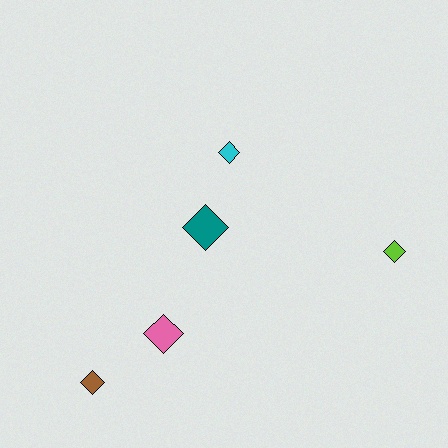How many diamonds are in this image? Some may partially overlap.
There are 5 diamonds.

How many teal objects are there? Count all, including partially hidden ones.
There is 1 teal object.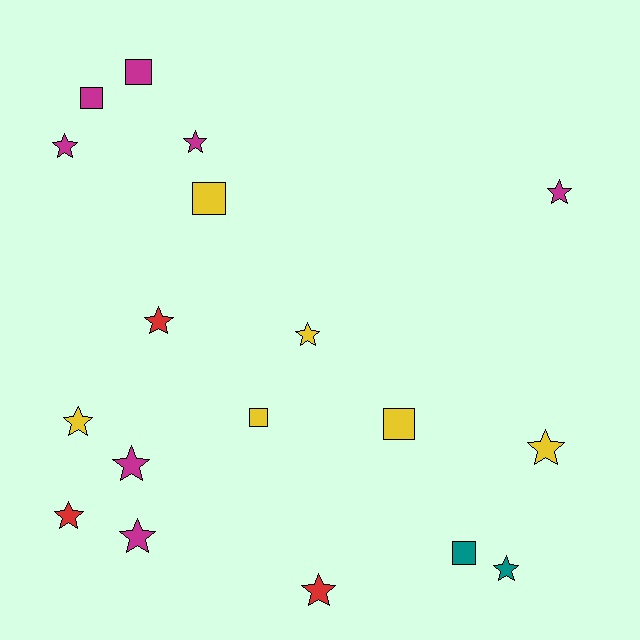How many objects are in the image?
There are 18 objects.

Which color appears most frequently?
Magenta, with 7 objects.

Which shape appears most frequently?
Star, with 12 objects.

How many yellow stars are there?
There are 3 yellow stars.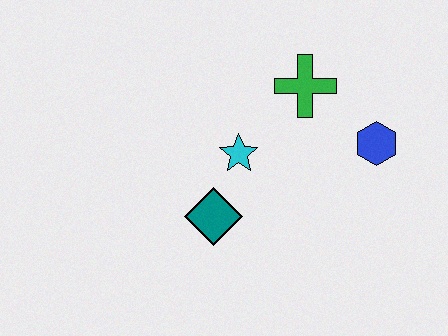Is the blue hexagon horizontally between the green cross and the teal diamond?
No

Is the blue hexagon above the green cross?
No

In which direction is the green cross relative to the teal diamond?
The green cross is above the teal diamond.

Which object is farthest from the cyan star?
The blue hexagon is farthest from the cyan star.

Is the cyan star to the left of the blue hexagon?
Yes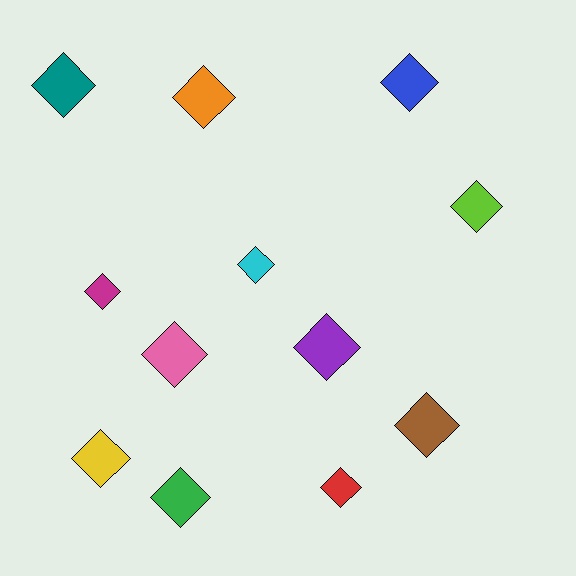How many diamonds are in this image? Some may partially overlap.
There are 12 diamonds.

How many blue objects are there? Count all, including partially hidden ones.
There is 1 blue object.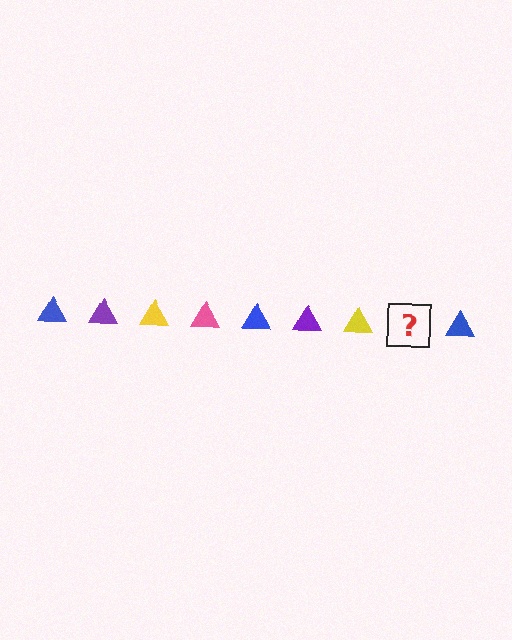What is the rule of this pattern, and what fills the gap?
The rule is that the pattern cycles through blue, purple, yellow, pink triangles. The gap should be filled with a pink triangle.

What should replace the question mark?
The question mark should be replaced with a pink triangle.